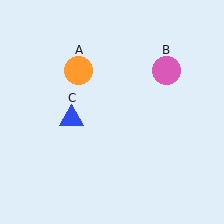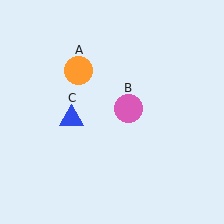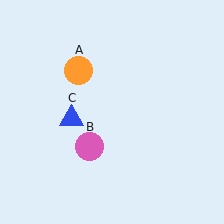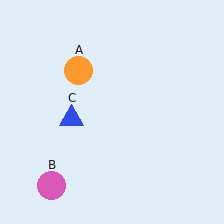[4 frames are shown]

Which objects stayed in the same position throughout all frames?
Orange circle (object A) and blue triangle (object C) remained stationary.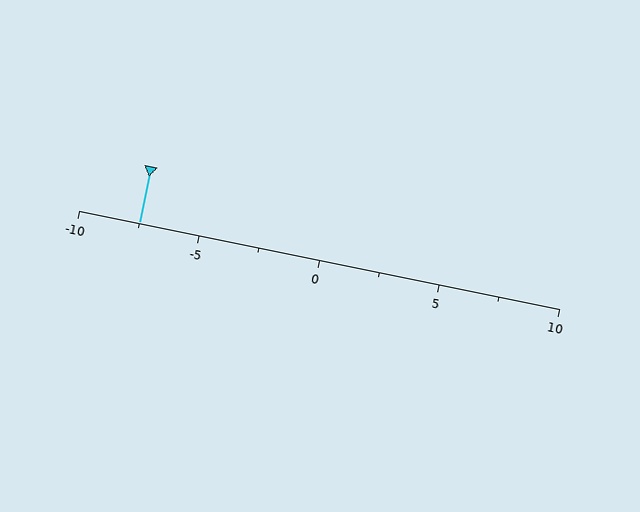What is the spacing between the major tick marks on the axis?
The major ticks are spaced 5 apart.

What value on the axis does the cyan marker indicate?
The marker indicates approximately -7.5.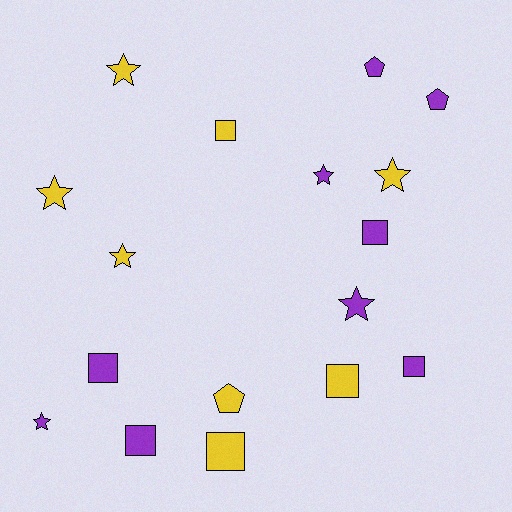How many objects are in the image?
There are 17 objects.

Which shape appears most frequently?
Star, with 7 objects.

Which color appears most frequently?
Purple, with 9 objects.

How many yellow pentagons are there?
There is 1 yellow pentagon.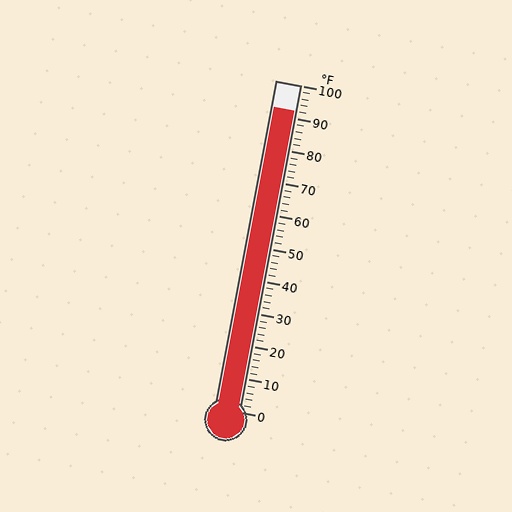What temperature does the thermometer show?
The thermometer shows approximately 92°F.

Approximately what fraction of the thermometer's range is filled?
The thermometer is filled to approximately 90% of its range.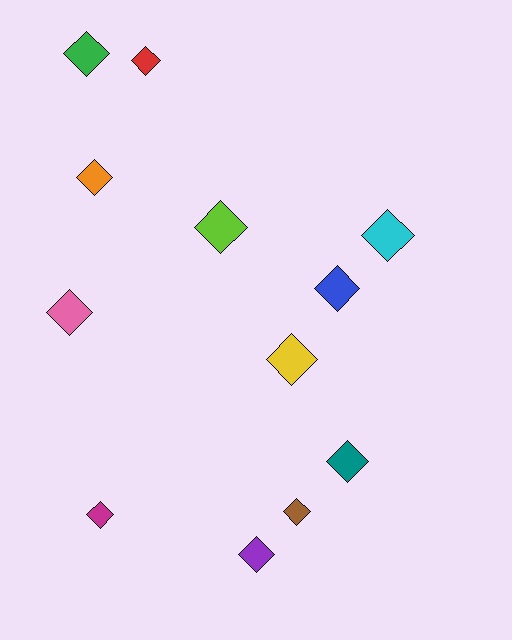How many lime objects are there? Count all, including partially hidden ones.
There is 1 lime object.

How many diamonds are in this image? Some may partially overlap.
There are 12 diamonds.